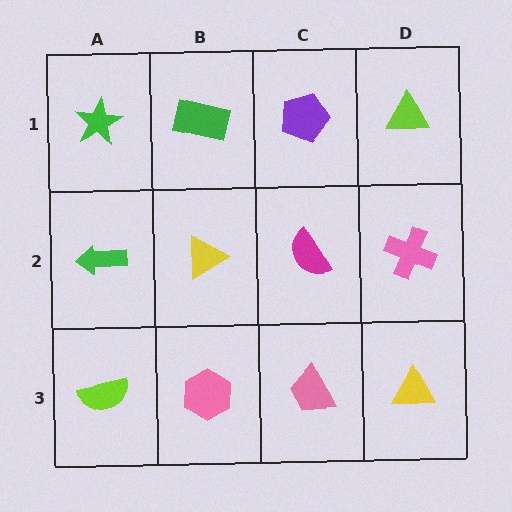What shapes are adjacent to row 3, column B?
A yellow triangle (row 2, column B), a lime semicircle (row 3, column A), a pink trapezoid (row 3, column C).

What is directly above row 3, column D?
A pink cross.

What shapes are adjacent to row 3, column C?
A magenta semicircle (row 2, column C), a pink hexagon (row 3, column B), a yellow triangle (row 3, column D).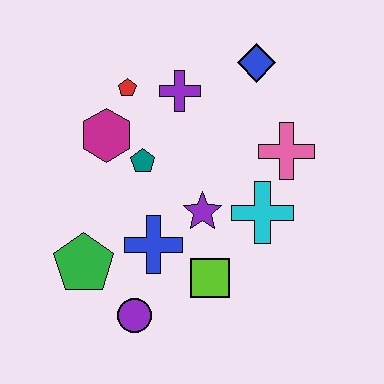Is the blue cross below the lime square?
No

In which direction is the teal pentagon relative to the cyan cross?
The teal pentagon is to the left of the cyan cross.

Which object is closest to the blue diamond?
The purple cross is closest to the blue diamond.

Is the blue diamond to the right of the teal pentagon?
Yes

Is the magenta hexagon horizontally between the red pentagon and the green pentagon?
Yes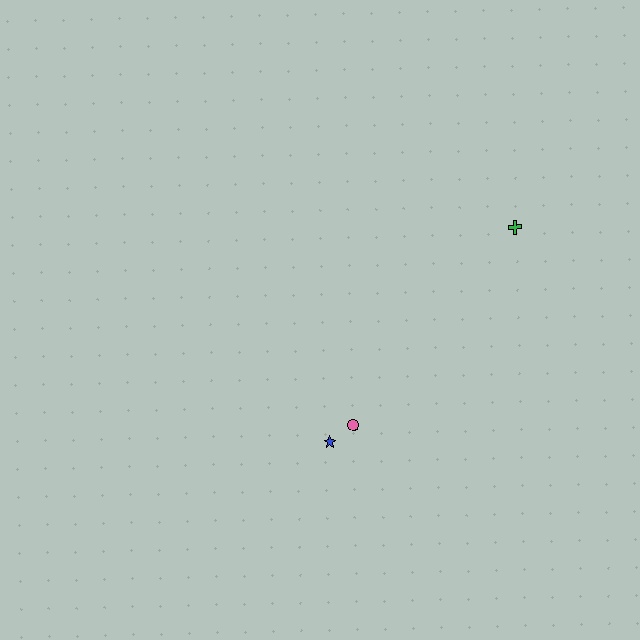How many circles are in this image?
There is 1 circle.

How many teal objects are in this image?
There are no teal objects.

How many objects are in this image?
There are 3 objects.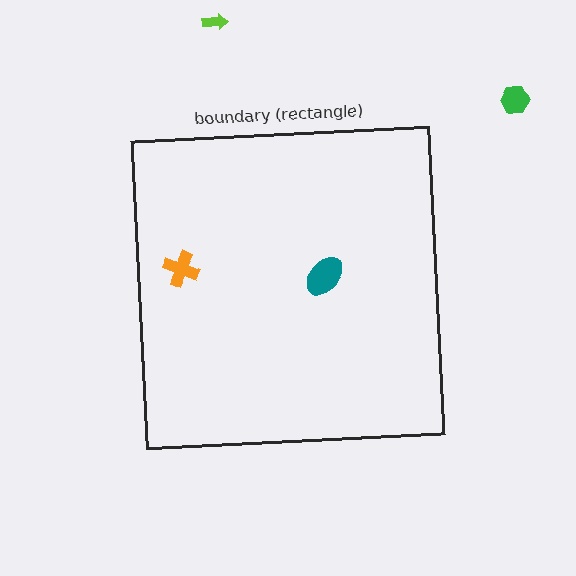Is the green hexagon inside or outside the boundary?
Outside.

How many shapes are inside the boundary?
2 inside, 2 outside.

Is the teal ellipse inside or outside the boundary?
Inside.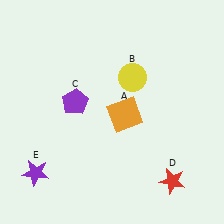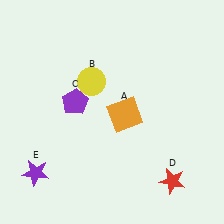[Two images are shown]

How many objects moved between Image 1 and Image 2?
1 object moved between the two images.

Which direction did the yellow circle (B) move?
The yellow circle (B) moved left.